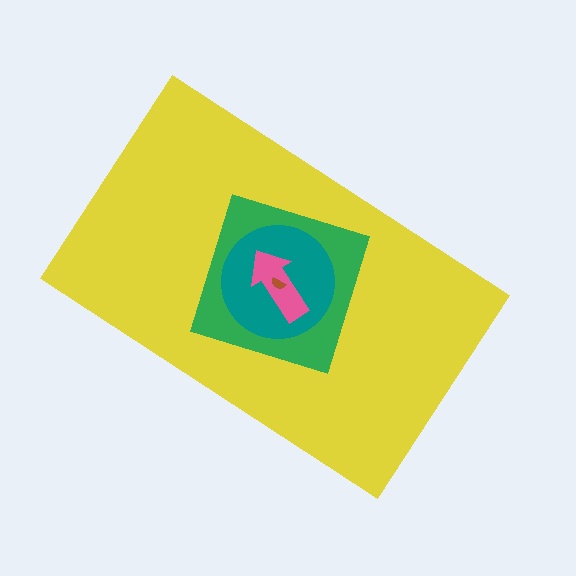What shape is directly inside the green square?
The teal circle.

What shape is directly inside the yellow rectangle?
The green square.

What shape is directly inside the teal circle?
The pink arrow.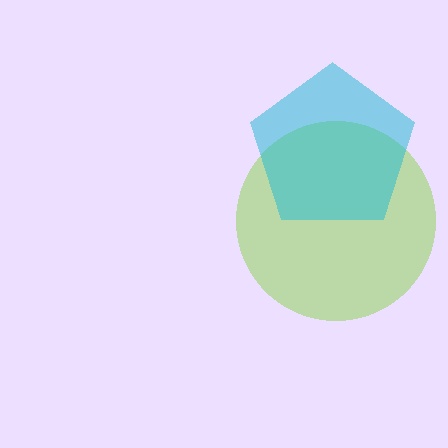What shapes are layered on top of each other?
The layered shapes are: a lime circle, a cyan pentagon.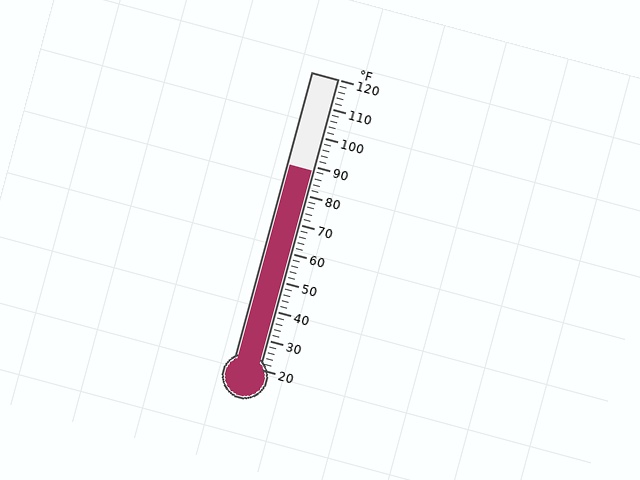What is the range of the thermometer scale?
The thermometer scale ranges from 20°F to 120°F.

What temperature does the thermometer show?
The thermometer shows approximately 88°F.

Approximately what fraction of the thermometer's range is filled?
The thermometer is filled to approximately 70% of its range.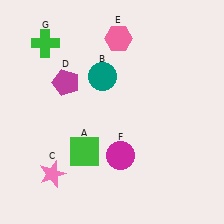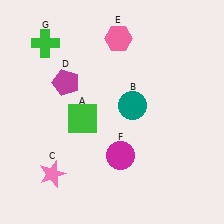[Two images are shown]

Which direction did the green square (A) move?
The green square (A) moved up.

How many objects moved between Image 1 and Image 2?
2 objects moved between the two images.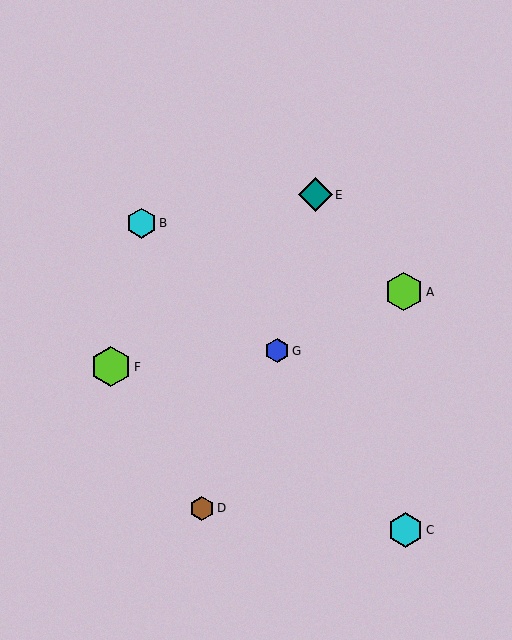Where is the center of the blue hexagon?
The center of the blue hexagon is at (277, 351).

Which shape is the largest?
The lime hexagon (labeled F) is the largest.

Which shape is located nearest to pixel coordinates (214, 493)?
The brown hexagon (labeled D) at (202, 508) is nearest to that location.